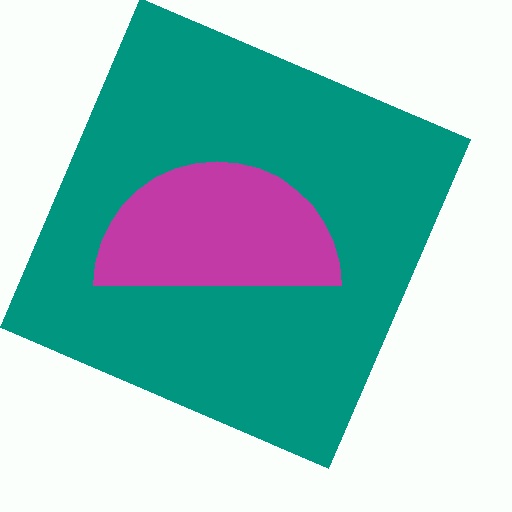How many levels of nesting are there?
2.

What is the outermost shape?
The teal square.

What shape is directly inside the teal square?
The magenta semicircle.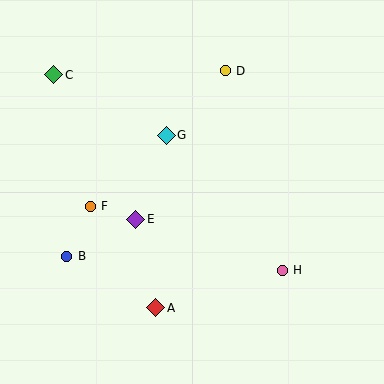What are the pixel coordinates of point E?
Point E is at (136, 219).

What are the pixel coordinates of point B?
Point B is at (67, 256).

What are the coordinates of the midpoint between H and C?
The midpoint between H and C is at (168, 173).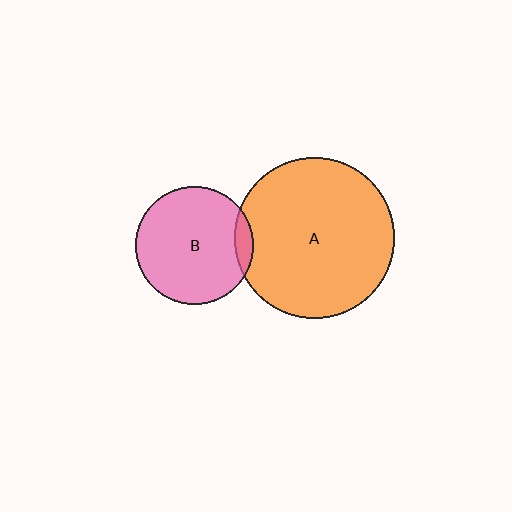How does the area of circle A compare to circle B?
Approximately 1.8 times.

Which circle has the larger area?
Circle A (orange).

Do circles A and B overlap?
Yes.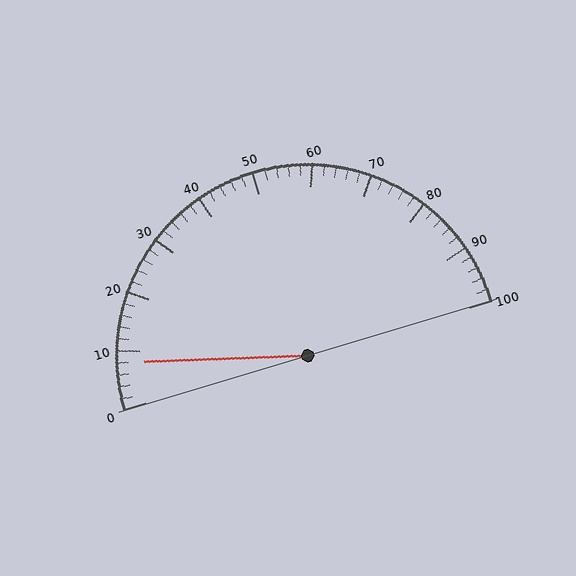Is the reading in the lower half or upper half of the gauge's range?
The reading is in the lower half of the range (0 to 100).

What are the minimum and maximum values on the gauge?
The gauge ranges from 0 to 100.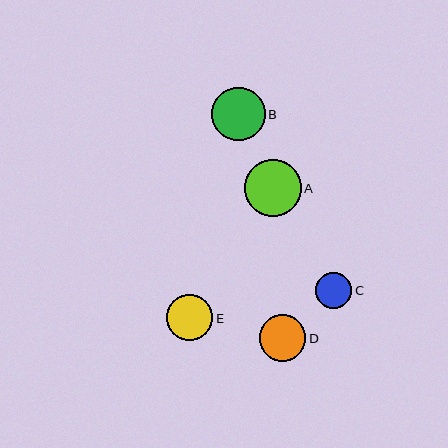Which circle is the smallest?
Circle C is the smallest with a size of approximately 36 pixels.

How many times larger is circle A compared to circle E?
Circle A is approximately 1.2 times the size of circle E.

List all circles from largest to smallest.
From largest to smallest: A, B, D, E, C.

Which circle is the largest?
Circle A is the largest with a size of approximately 57 pixels.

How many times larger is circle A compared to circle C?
Circle A is approximately 1.6 times the size of circle C.